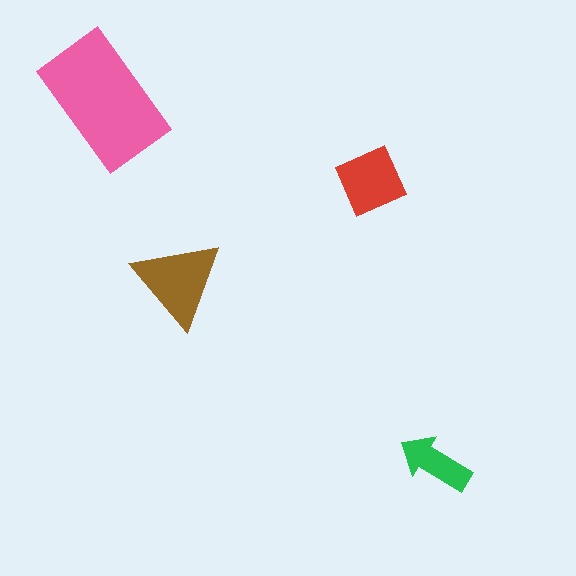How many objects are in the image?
There are 4 objects in the image.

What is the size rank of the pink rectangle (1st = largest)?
1st.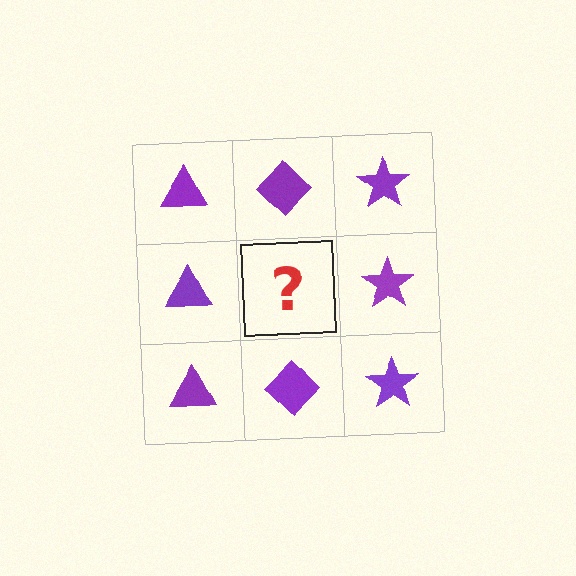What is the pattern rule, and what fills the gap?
The rule is that each column has a consistent shape. The gap should be filled with a purple diamond.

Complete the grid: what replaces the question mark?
The question mark should be replaced with a purple diamond.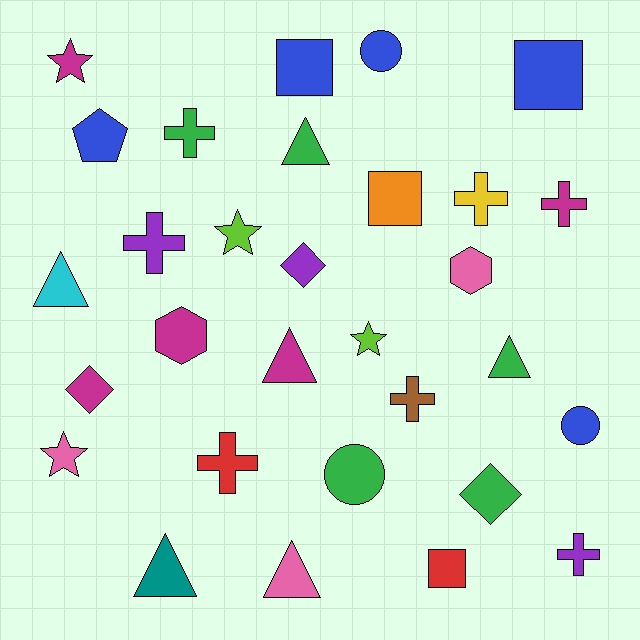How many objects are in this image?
There are 30 objects.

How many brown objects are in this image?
There is 1 brown object.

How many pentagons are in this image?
There is 1 pentagon.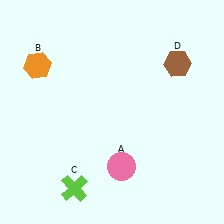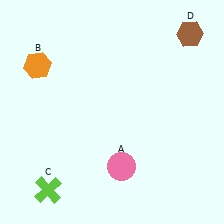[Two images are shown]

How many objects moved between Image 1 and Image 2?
2 objects moved between the two images.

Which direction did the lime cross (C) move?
The lime cross (C) moved left.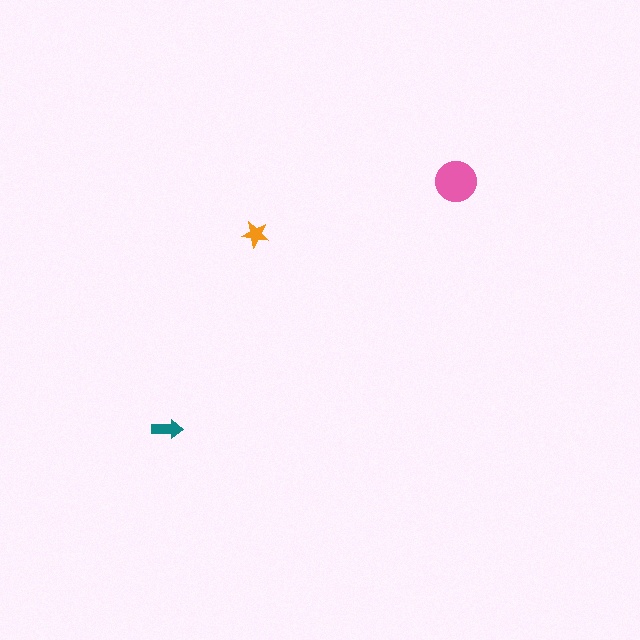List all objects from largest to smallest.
The pink circle, the teal arrow, the orange star.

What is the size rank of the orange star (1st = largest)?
3rd.